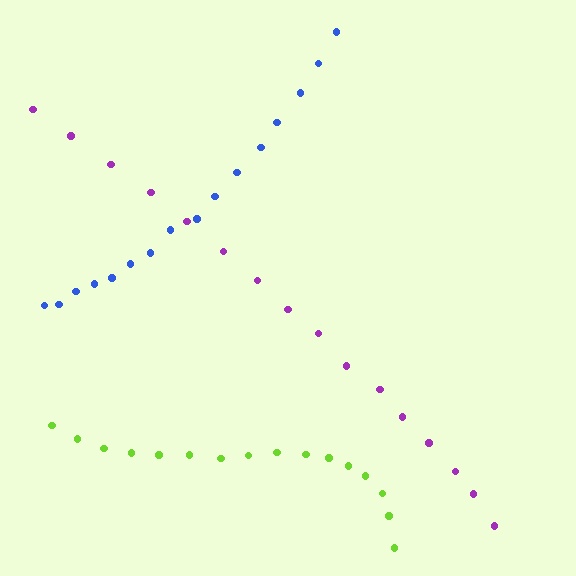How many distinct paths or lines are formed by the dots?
There are 3 distinct paths.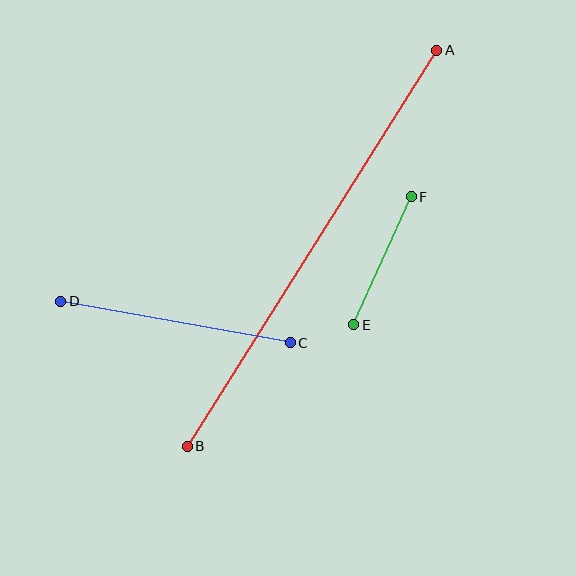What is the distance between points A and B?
The distance is approximately 468 pixels.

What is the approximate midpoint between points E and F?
The midpoint is at approximately (382, 261) pixels.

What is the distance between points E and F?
The distance is approximately 141 pixels.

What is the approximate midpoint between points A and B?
The midpoint is at approximately (312, 248) pixels.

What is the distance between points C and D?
The distance is approximately 233 pixels.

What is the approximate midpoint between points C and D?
The midpoint is at approximately (175, 322) pixels.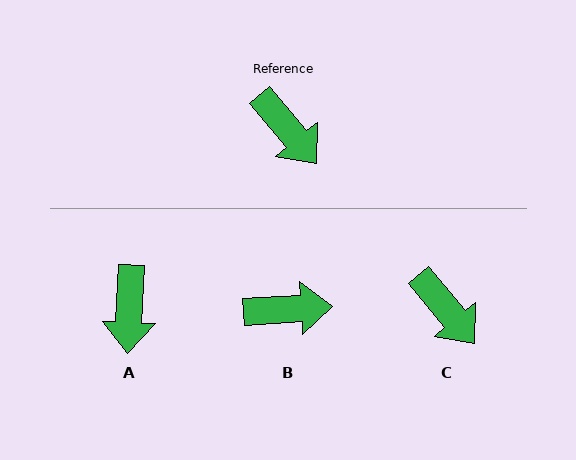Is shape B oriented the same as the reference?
No, it is off by about 54 degrees.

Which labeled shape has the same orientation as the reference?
C.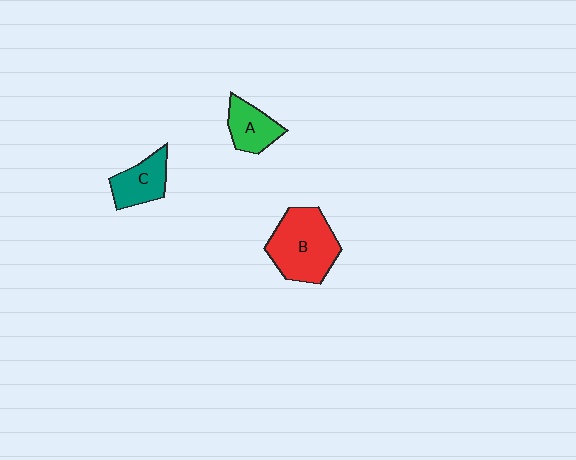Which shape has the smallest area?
Shape A (green).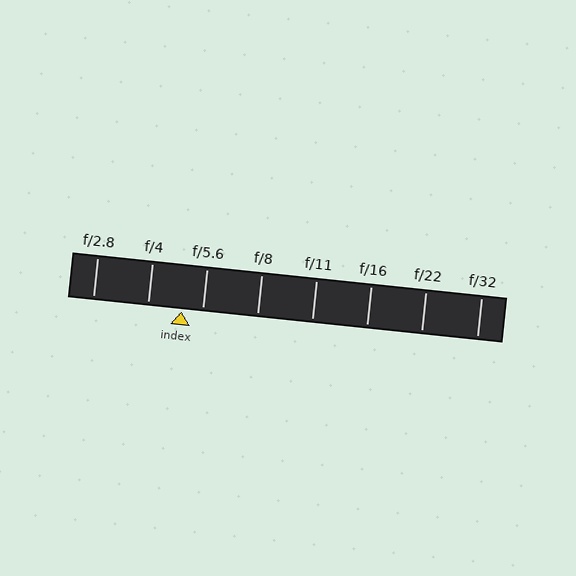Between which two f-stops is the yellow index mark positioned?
The index mark is between f/4 and f/5.6.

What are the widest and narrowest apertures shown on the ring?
The widest aperture shown is f/2.8 and the narrowest is f/32.